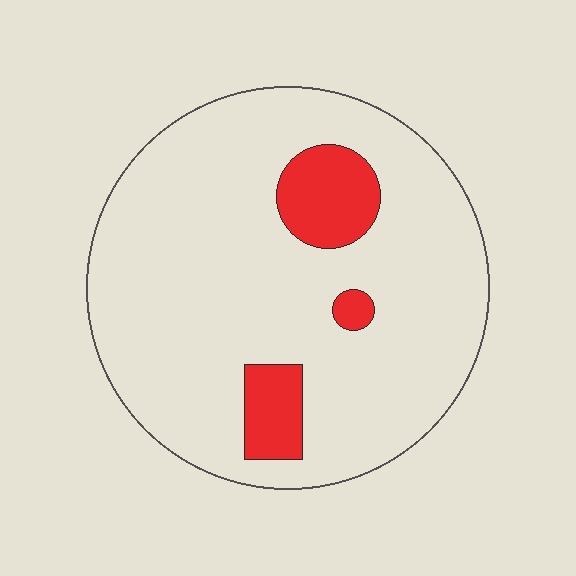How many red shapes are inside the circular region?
3.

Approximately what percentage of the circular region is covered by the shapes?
Approximately 10%.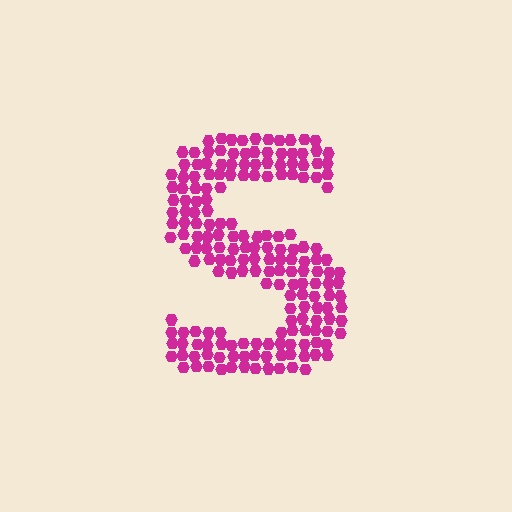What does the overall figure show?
The overall figure shows the letter S.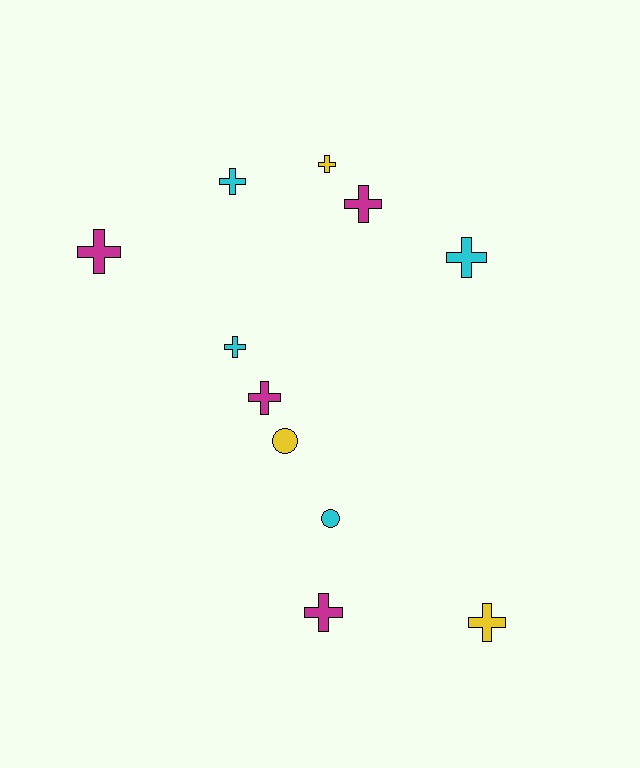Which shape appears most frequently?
Cross, with 9 objects.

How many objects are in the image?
There are 11 objects.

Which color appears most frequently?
Cyan, with 4 objects.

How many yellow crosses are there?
There are 2 yellow crosses.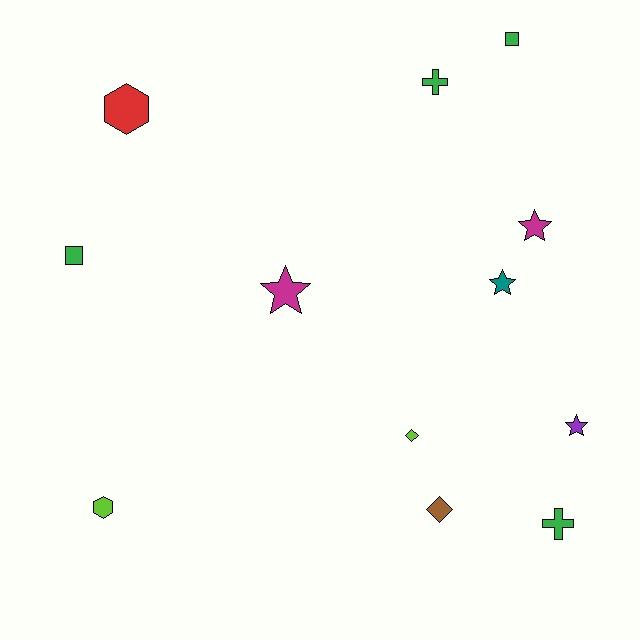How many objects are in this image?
There are 12 objects.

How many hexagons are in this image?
There are 2 hexagons.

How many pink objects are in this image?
There are no pink objects.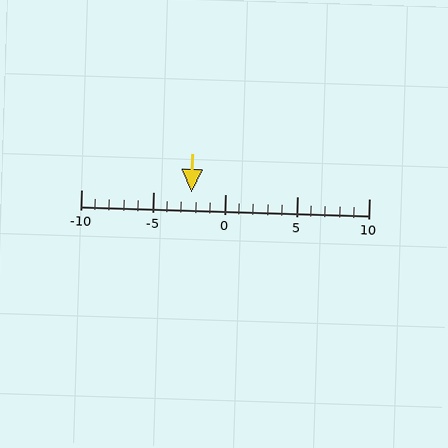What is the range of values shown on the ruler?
The ruler shows values from -10 to 10.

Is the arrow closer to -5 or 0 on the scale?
The arrow is closer to 0.